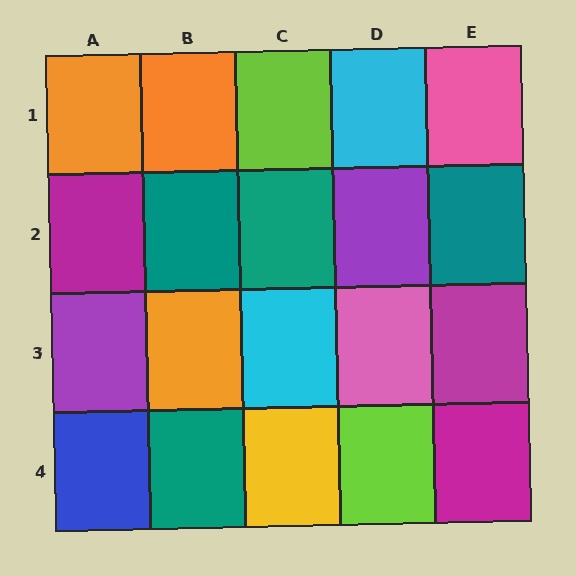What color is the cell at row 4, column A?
Blue.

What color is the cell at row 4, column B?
Teal.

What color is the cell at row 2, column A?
Magenta.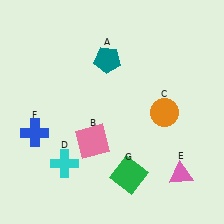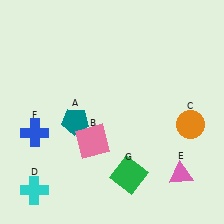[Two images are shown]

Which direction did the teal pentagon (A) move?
The teal pentagon (A) moved down.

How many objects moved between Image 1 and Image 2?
3 objects moved between the two images.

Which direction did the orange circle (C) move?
The orange circle (C) moved right.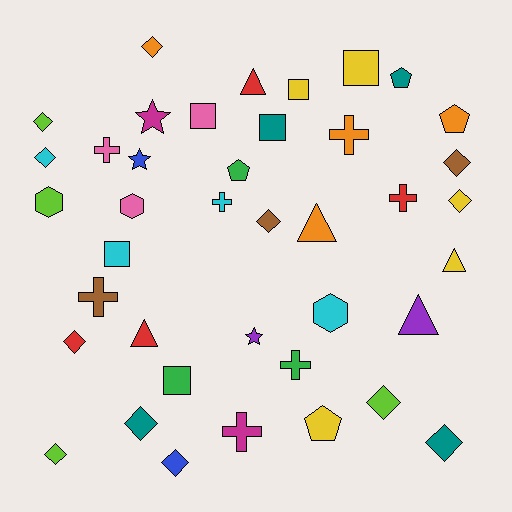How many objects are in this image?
There are 40 objects.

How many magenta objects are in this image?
There are 2 magenta objects.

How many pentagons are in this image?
There are 4 pentagons.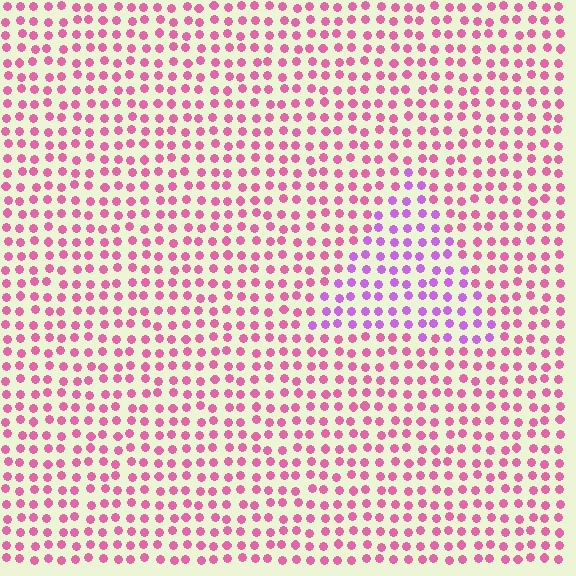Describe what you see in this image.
The image is filled with small pink elements in a uniform arrangement. A triangle-shaped region is visible where the elements are tinted to a slightly different hue, forming a subtle color boundary.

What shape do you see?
I see a triangle.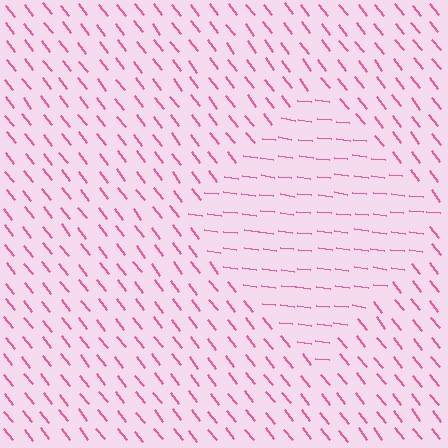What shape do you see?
I see a diamond.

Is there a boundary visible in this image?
Yes, there is a texture boundary formed by a change in line orientation.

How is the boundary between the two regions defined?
The boundary is defined purely by a change in line orientation (approximately 45 degrees difference). All lines are the same color and thickness.